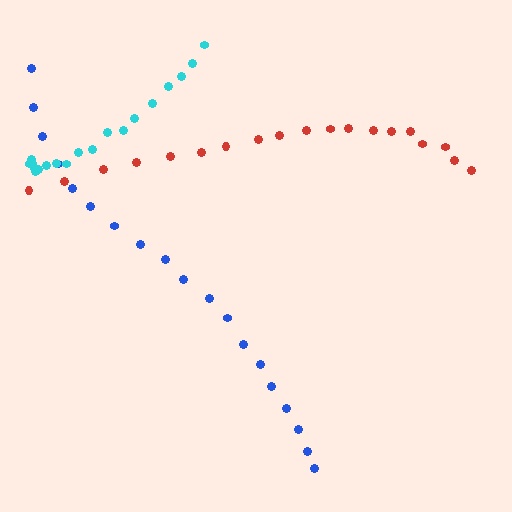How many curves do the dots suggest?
There are 3 distinct paths.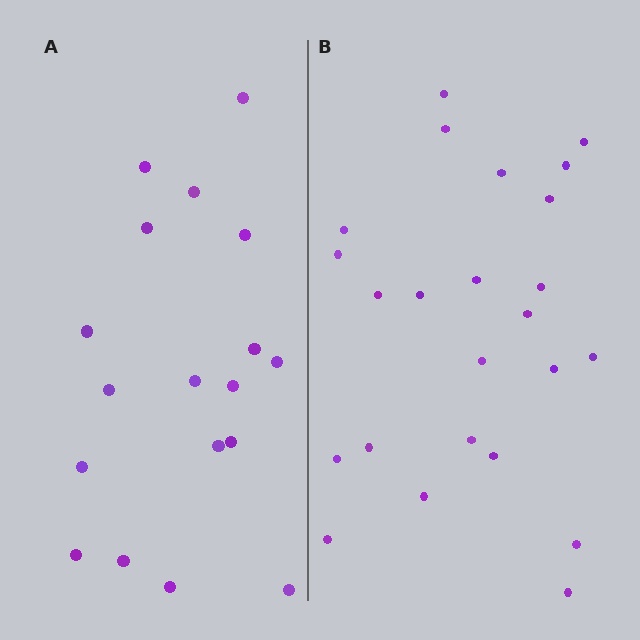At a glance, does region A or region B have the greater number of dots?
Region B (the right region) has more dots.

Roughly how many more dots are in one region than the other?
Region B has about 6 more dots than region A.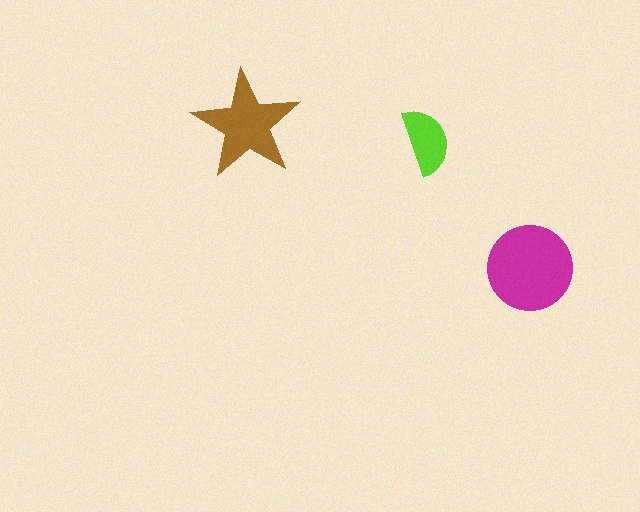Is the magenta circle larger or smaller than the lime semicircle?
Larger.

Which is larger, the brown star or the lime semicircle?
The brown star.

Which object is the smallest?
The lime semicircle.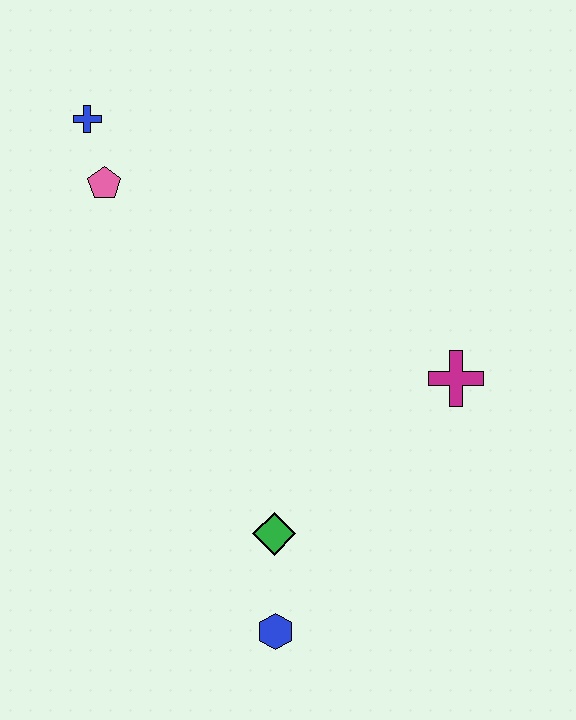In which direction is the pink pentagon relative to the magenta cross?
The pink pentagon is to the left of the magenta cross.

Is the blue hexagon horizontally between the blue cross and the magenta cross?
Yes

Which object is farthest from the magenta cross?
The blue cross is farthest from the magenta cross.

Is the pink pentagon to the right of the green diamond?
No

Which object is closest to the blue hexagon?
The green diamond is closest to the blue hexagon.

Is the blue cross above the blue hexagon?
Yes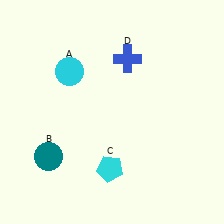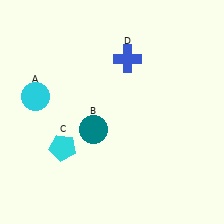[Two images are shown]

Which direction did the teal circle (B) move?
The teal circle (B) moved right.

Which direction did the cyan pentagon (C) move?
The cyan pentagon (C) moved left.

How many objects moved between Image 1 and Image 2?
3 objects moved between the two images.